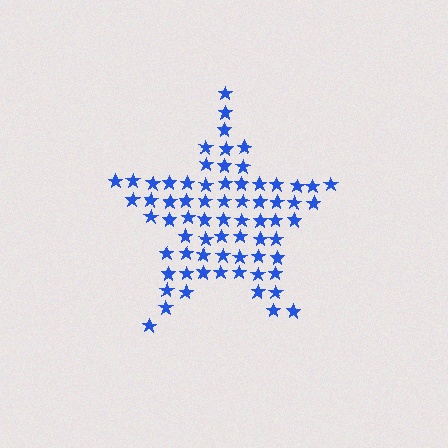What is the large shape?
The large shape is a star.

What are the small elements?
The small elements are stars.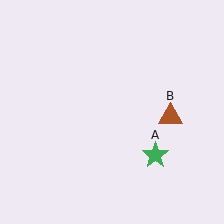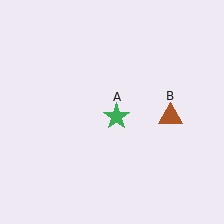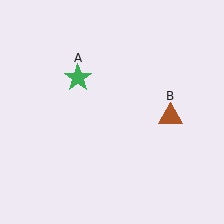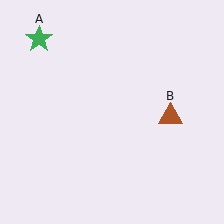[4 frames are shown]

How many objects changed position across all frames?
1 object changed position: green star (object A).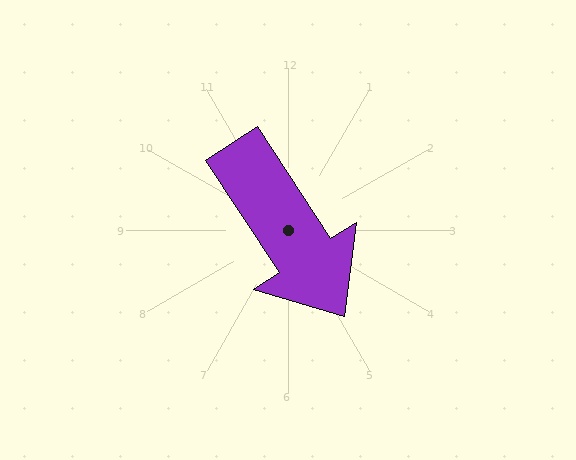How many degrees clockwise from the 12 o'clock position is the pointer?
Approximately 147 degrees.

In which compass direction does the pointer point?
Southeast.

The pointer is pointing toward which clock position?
Roughly 5 o'clock.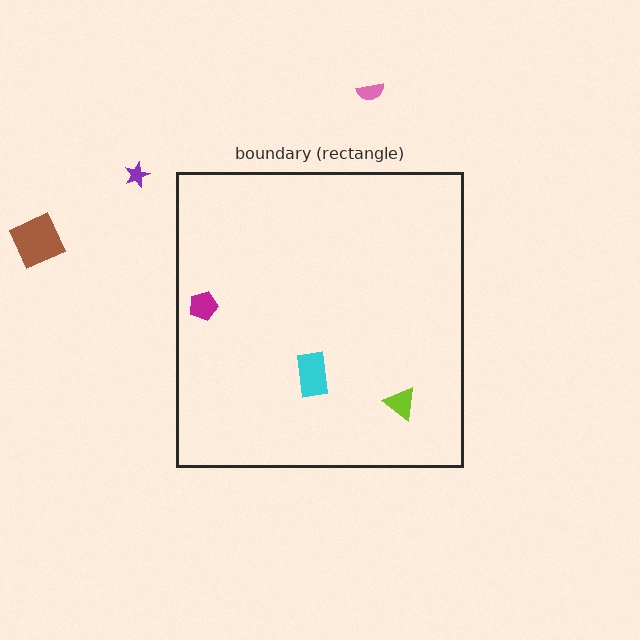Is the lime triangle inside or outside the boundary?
Inside.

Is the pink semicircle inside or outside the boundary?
Outside.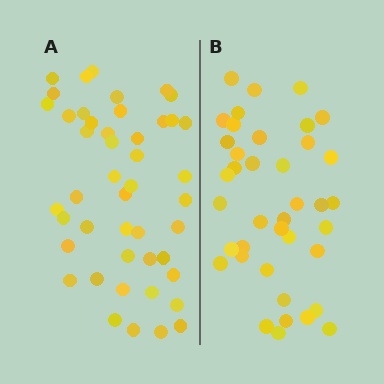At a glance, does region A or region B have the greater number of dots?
Region A (the left region) has more dots.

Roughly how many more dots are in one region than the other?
Region A has roughly 8 or so more dots than region B.